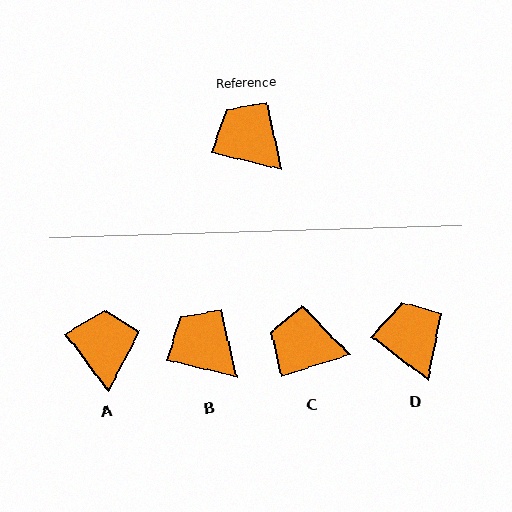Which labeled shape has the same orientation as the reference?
B.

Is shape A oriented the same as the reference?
No, it is off by about 40 degrees.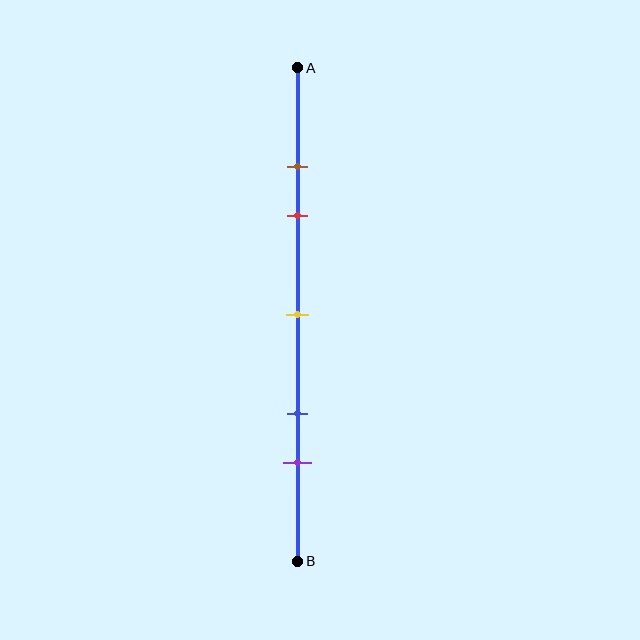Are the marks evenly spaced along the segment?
No, the marks are not evenly spaced.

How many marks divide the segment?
There are 5 marks dividing the segment.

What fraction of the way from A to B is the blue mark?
The blue mark is approximately 70% (0.7) of the way from A to B.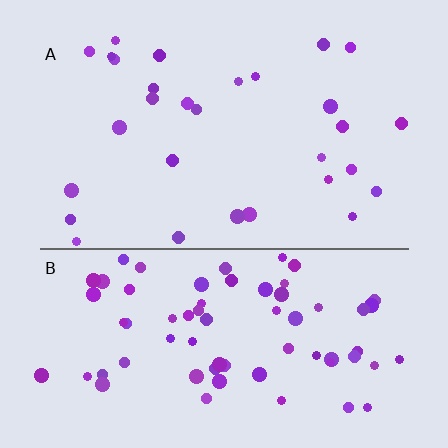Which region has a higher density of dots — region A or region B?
B (the bottom).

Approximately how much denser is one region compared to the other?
Approximately 2.4× — region B over region A.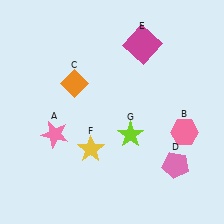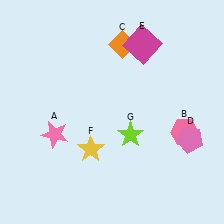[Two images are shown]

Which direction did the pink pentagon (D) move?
The pink pentagon (D) moved up.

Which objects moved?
The objects that moved are: the orange diamond (C), the pink pentagon (D).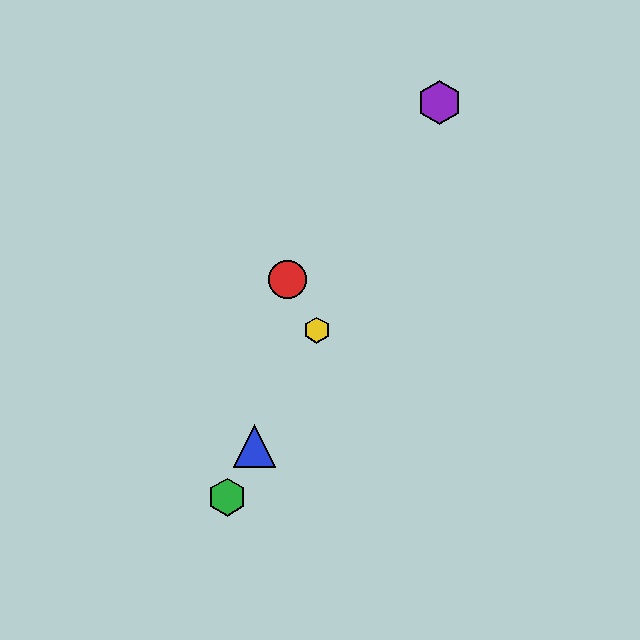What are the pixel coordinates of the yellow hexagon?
The yellow hexagon is at (317, 330).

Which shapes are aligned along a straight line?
The blue triangle, the green hexagon, the yellow hexagon, the purple hexagon are aligned along a straight line.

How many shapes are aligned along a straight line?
4 shapes (the blue triangle, the green hexagon, the yellow hexagon, the purple hexagon) are aligned along a straight line.